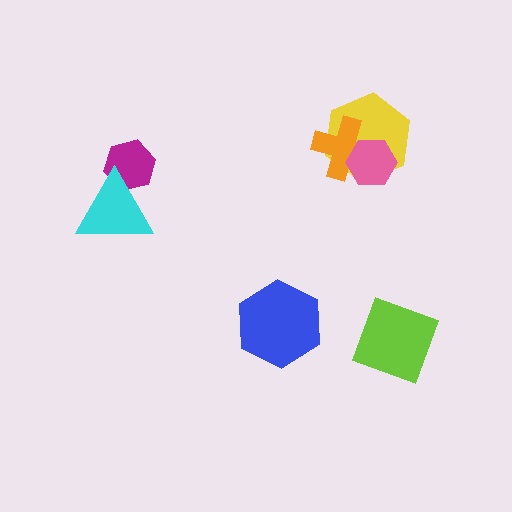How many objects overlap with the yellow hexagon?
2 objects overlap with the yellow hexagon.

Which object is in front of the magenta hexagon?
The cyan triangle is in front of the magenta hexagon.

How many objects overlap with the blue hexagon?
0 objects overlap with the blue hexagon.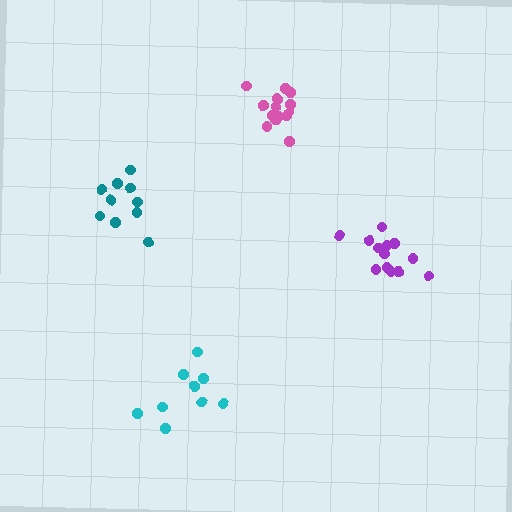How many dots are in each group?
Group 1: 13 dots, Group 2: 9 dots, Group 3: 14 dots, Group 4: 10 dots (46 total).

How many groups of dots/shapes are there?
There are 4 groups.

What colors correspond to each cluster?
The clusters are colored: purple, cyan, pink, teal.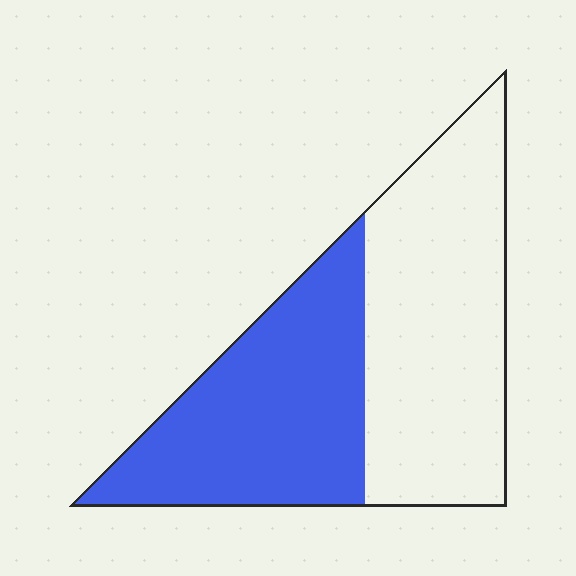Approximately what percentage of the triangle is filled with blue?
Approximately 45%.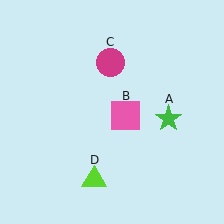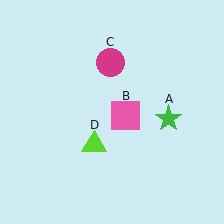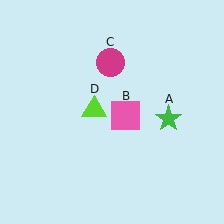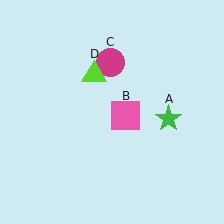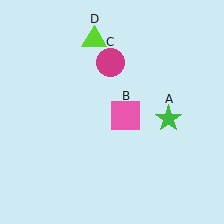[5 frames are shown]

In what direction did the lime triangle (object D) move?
The lime triangle (object D) moved up.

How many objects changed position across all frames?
1 object changed position: lime triangle (object D).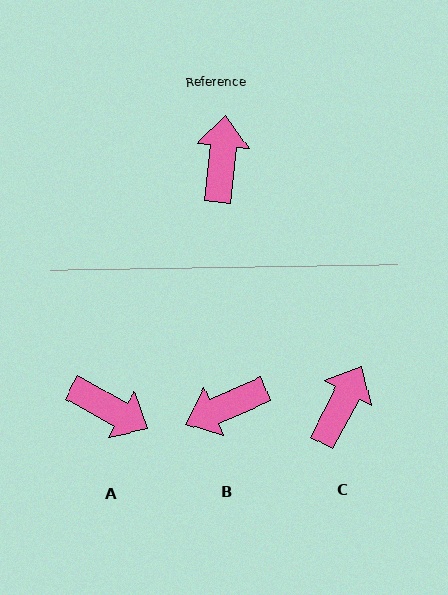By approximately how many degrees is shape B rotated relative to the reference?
Approximately 119 degrees counter-clockwise.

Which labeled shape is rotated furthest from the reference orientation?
B, about 119 degrees away.